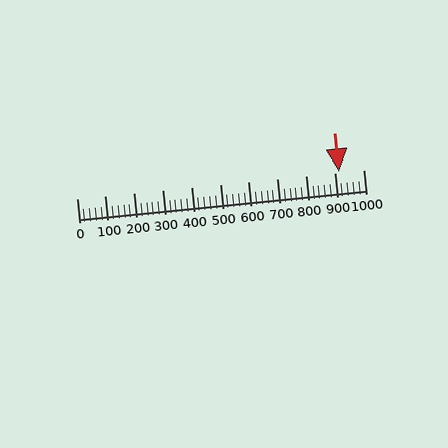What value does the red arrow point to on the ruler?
The red arrow points to approximately 916.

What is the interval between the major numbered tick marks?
The major tick marks are spaced 100 units apart.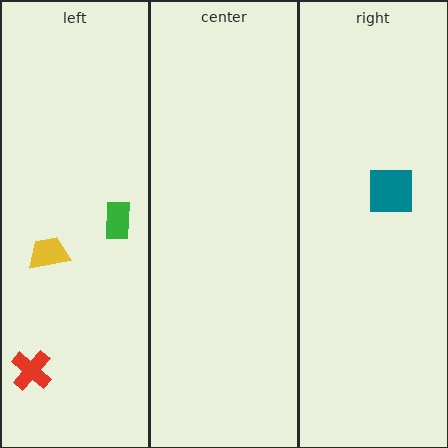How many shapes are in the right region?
1.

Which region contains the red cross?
The left region.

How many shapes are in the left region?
3.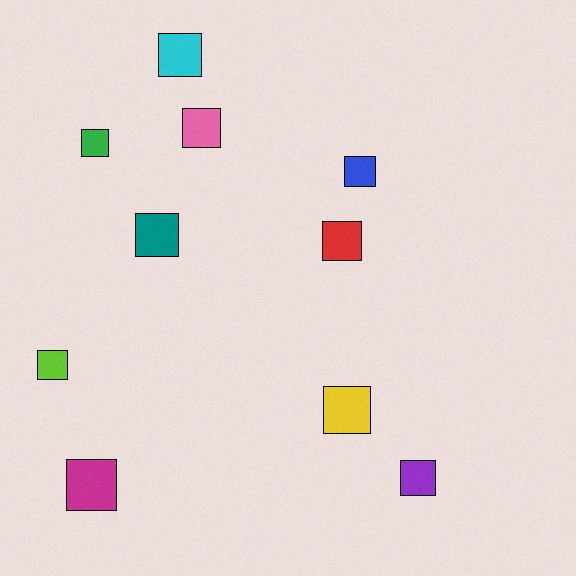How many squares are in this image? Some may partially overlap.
There are 10 squares.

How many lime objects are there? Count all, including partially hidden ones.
There is 1 lime object.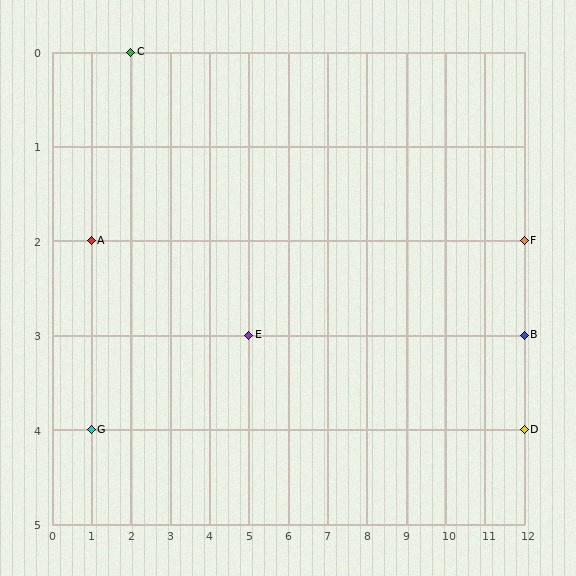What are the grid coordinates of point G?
Point G is at grid coordinates (1, 4).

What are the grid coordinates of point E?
Point E is at grid coordinates (5, 3).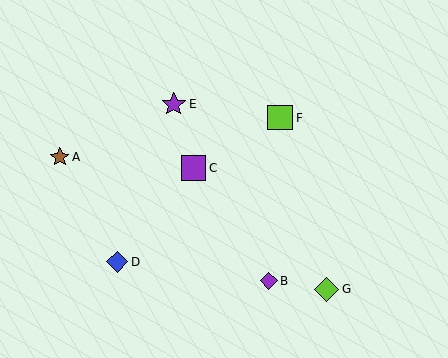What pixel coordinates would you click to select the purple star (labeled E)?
Click at (174, 104) to select the purple star E.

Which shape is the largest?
The lime square (labeled F) is the largest.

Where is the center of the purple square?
The center of the purple square is at (194, 168).